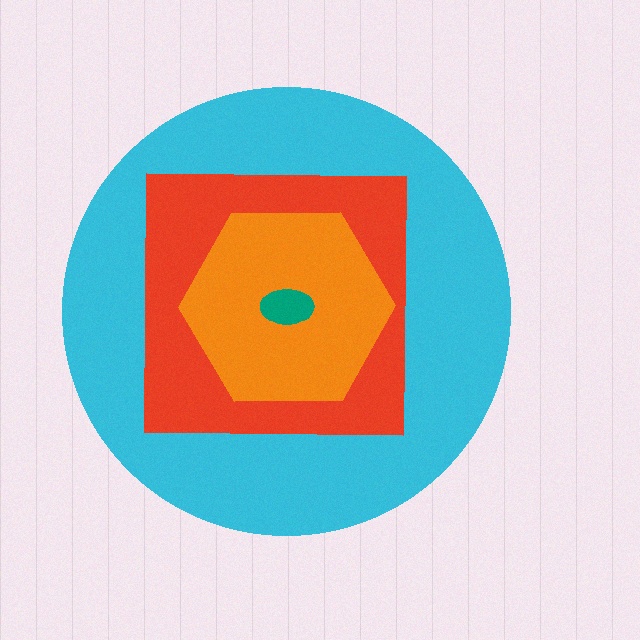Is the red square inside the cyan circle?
Yes.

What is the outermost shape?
The cyan circle.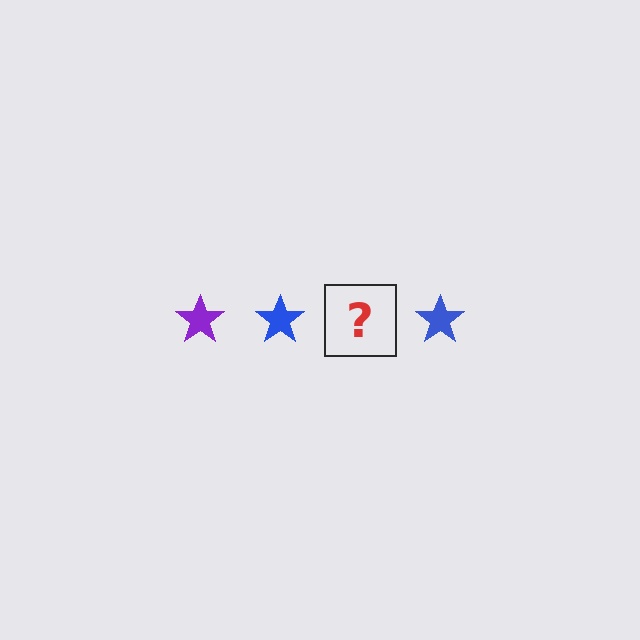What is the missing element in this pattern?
The missing element is a purple star.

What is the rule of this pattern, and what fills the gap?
The rule is that the pattern cycles through purple, blue stars. The gap should be filled with a purple star.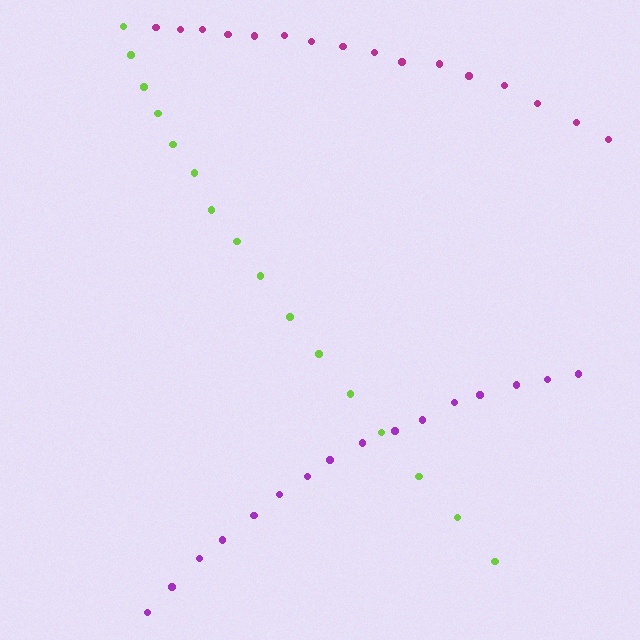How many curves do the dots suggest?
There are 3 distinct paths.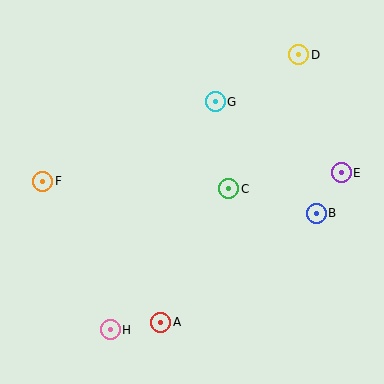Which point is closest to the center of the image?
Point C at (229, 189) is closest to the center.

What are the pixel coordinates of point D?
Point D is at (299, 55).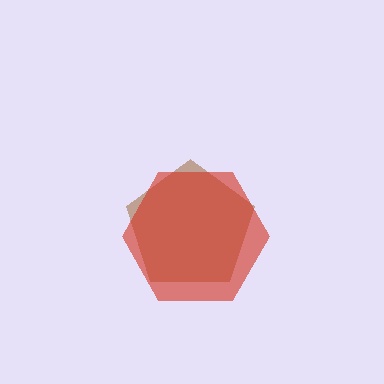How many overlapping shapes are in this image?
There are 2 overlapping shapes in the image.